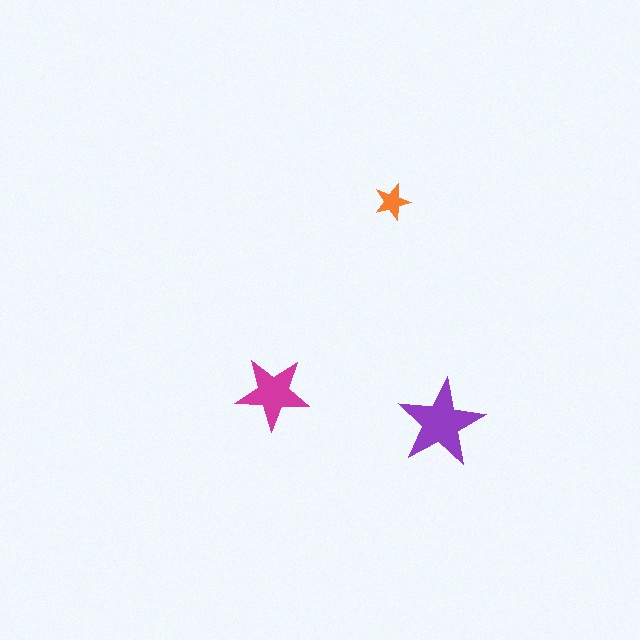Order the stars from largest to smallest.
the purple one, the magenta one, the orange one.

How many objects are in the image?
There are 3 objects in the image.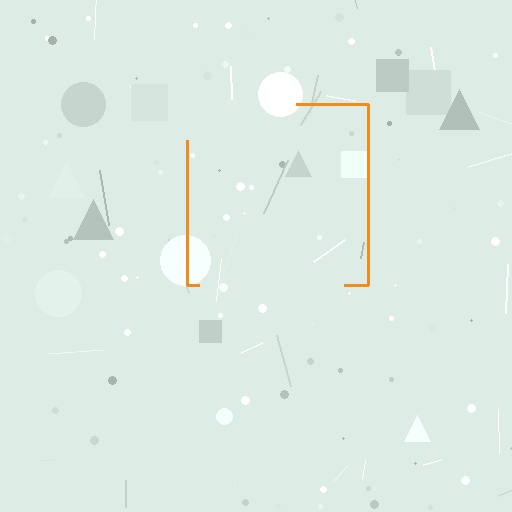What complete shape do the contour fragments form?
The contour fragments form a square.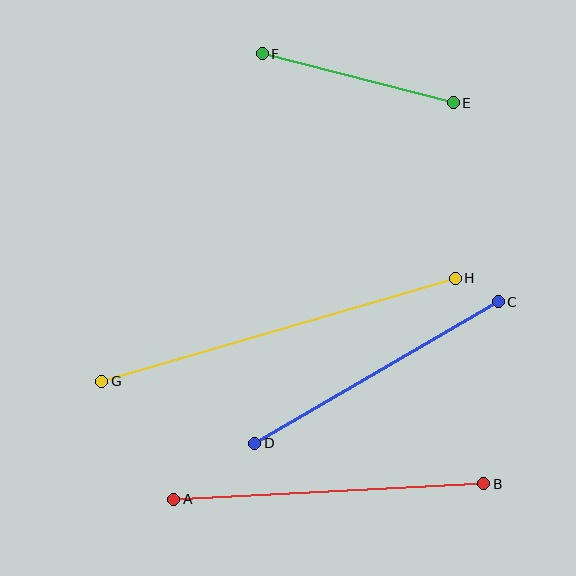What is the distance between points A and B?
The distance is approximately 310 pixels.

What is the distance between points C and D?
The distance is approximately 281 pixels.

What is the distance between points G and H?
The distance is approximately 368 pixels.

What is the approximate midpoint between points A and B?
The midpoint is at approximately (329, 491) pixels.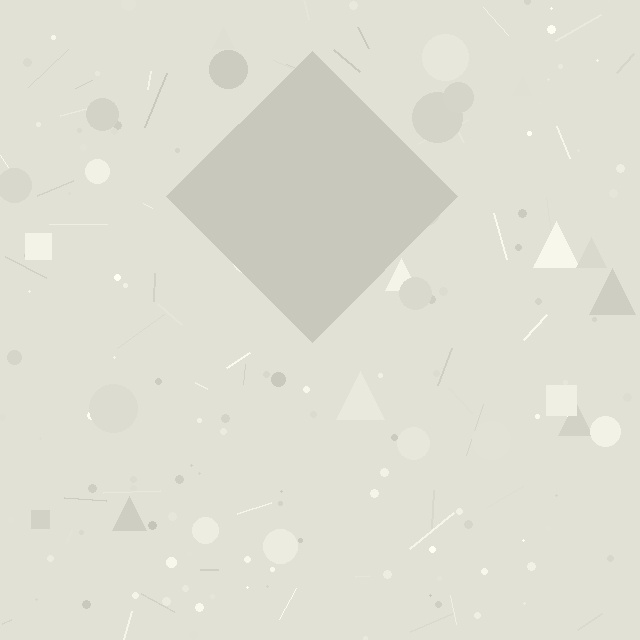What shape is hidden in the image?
A diamond is hidden in the image.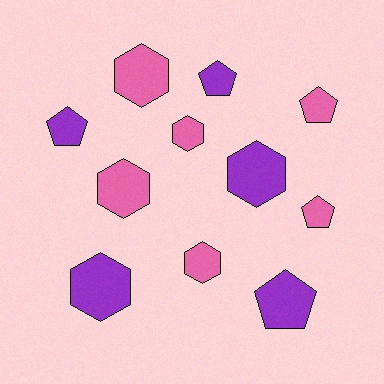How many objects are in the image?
There are 11 objects.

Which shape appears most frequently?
Hexagon, with 6 objects.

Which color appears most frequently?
Pink, with 6 objects.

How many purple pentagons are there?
There are 3 purple pentagons.